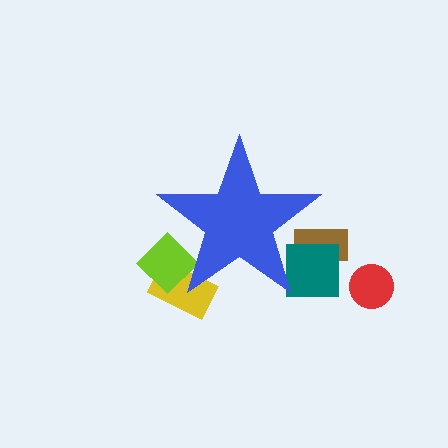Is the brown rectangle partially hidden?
Yes, the brown rectangle is partially hidden behind the blue star.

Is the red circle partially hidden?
No, the red circle is fully visible.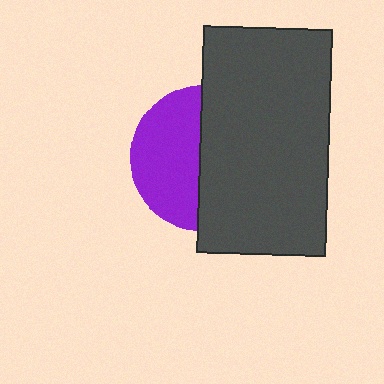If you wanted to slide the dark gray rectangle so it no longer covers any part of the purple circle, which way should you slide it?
Slide it right — that is the most direct way to separate the two shapes.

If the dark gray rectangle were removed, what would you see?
You would see the complete purple circle.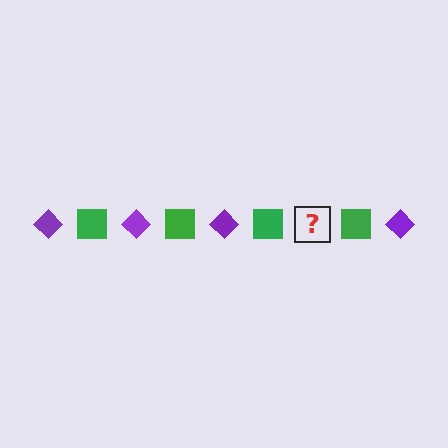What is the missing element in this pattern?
The missing element is a purple diamond.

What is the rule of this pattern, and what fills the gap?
The rule is that the pattern alternates between purple diamond and green square. The gap should be filled with a purple diamond.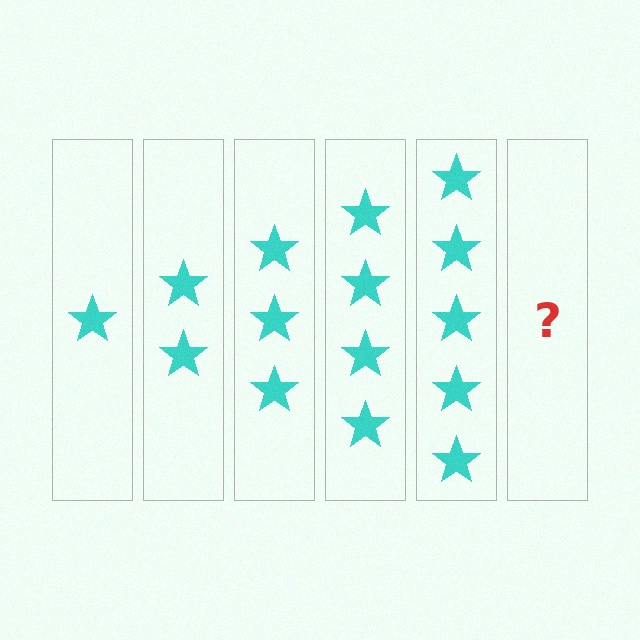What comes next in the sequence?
The next element should be 6 stars.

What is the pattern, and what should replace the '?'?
The pattern is that each step adds one more star. The '?' should be 6 stars.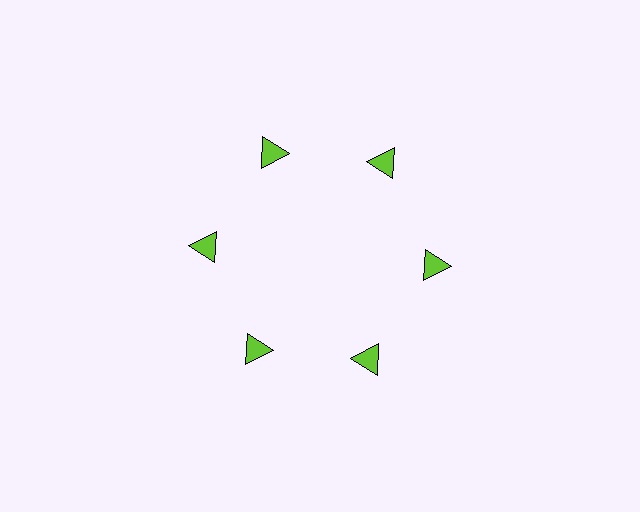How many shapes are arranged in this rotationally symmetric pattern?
There are 6 shapes, arranged in 6 groups of 1.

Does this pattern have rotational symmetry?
Yes, this pattern has 6-fold rotational symmetry. It looks the same after rotating 60 degrees around the center.